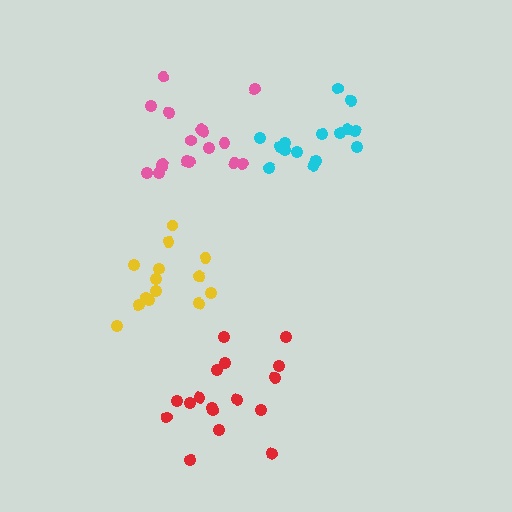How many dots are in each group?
Group 1: 14 dots, Group 2: 17 dots, Group 3: 15 dots, Group 4: 17 dots (63 total).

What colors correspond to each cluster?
The clusters are colored: yellow, pink, cyan, red.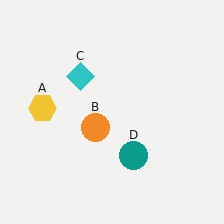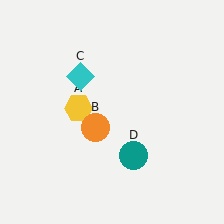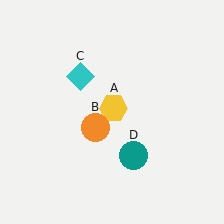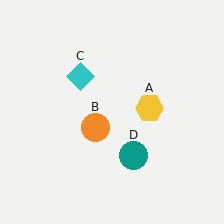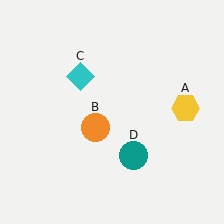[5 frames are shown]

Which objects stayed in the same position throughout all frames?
Orange circle (object B) and cyan diamond (object C) and teal circle (object D) remained stationary.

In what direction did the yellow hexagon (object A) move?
The yellow hexagon (object A) moved right.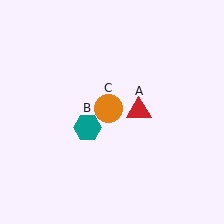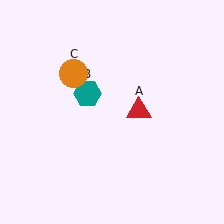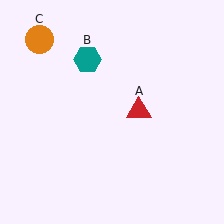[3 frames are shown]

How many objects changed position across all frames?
2 objects changed position: teal hexagon (object B), orange circle (object C).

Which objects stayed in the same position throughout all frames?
Red triangle (object A) remained stationary.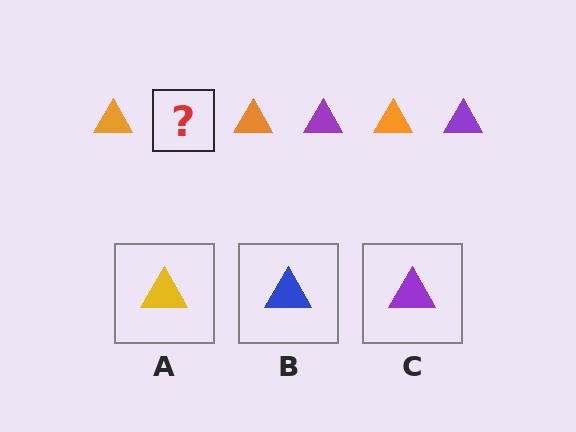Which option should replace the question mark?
Option C.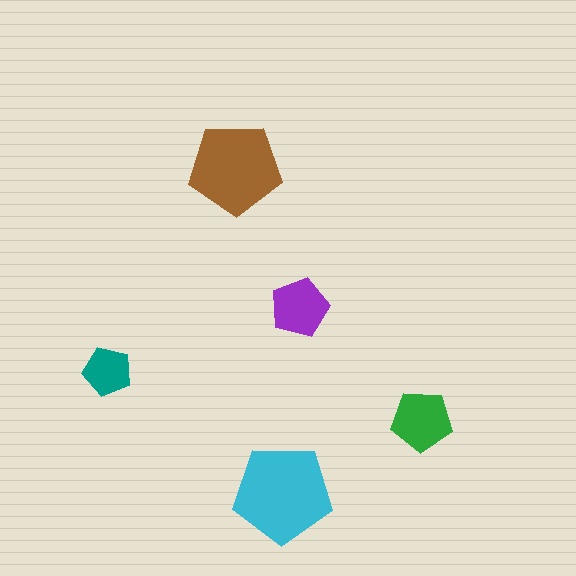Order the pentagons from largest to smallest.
the cyan one, the brown one, the green one, the purple one, the teal one.